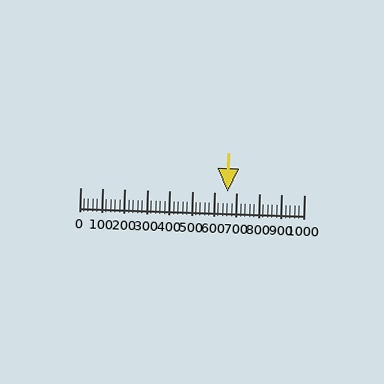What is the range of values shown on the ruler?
The ruler shows values from 0 to 1000.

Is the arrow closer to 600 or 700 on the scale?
The arrow is closer to 700.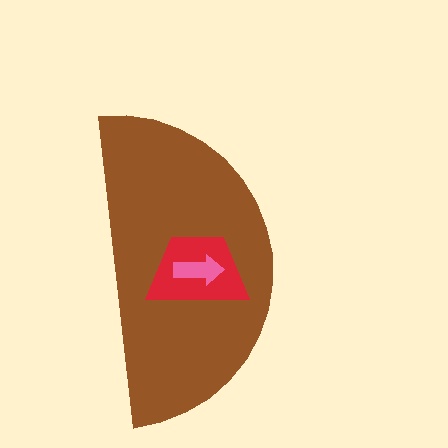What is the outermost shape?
The brown semicircle.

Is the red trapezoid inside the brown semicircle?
Yes.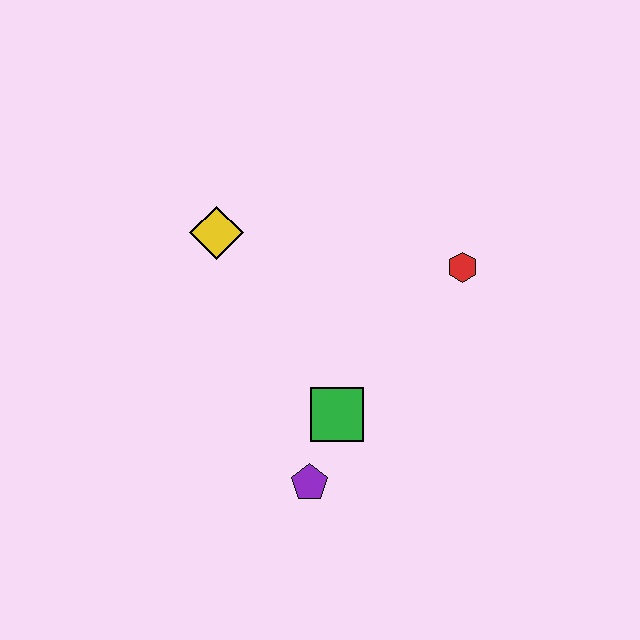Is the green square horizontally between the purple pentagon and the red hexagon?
Yes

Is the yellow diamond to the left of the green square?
Yes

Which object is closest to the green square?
The purple pentagon is closest to the green square.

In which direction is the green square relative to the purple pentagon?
The green square is above the purple pentagon.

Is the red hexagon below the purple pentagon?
No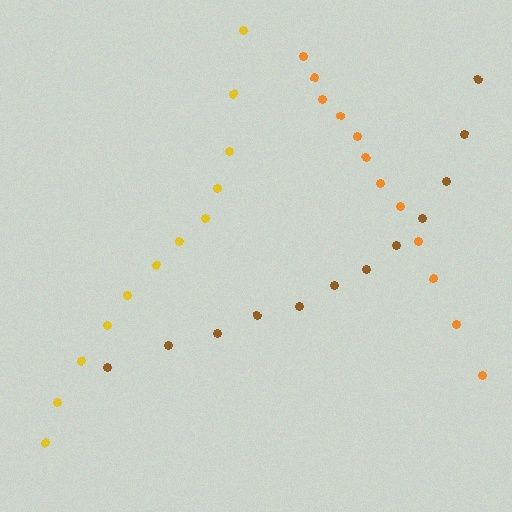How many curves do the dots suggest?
There are 3 distinct paths.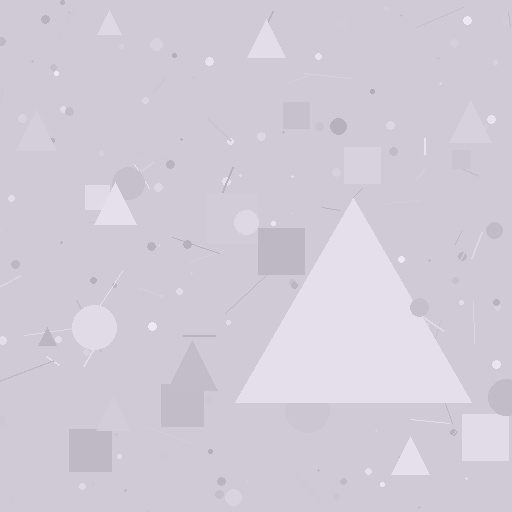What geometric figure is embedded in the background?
A triangle is embedded in the background.